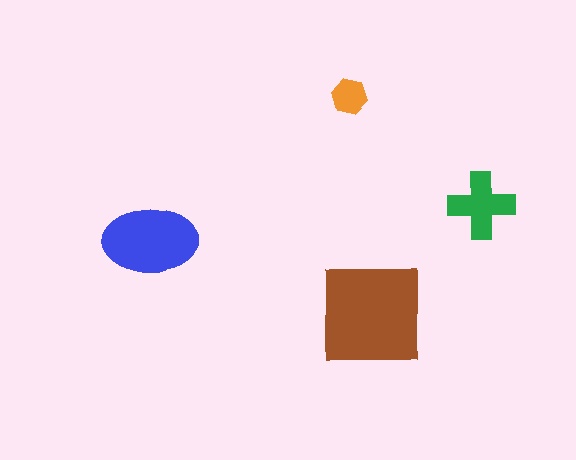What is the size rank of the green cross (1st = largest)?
3rd.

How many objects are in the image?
There are 4 objects in the image.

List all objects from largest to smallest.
The brown square, the blue ellipse, the green cross, the orange hexagon.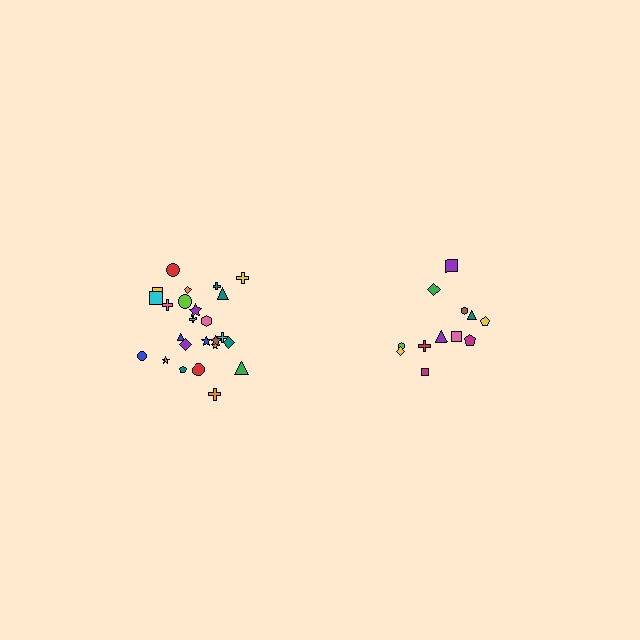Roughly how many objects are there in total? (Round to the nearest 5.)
Roughly 35 objects in total.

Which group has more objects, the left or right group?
The left group.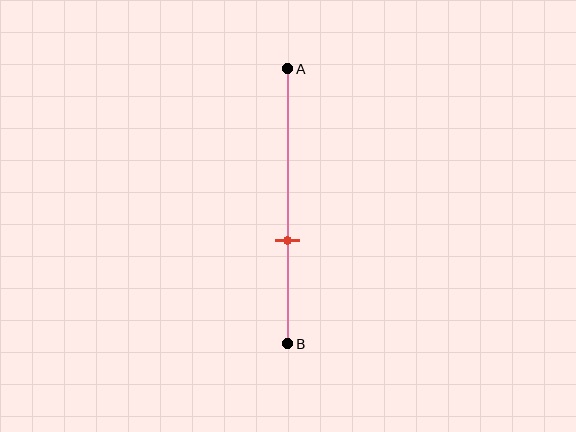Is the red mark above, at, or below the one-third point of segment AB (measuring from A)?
The red mark is below the one-third point of segment AB.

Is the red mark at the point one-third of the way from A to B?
No, the mark is at about 60% from A, not at the 33% one-third point.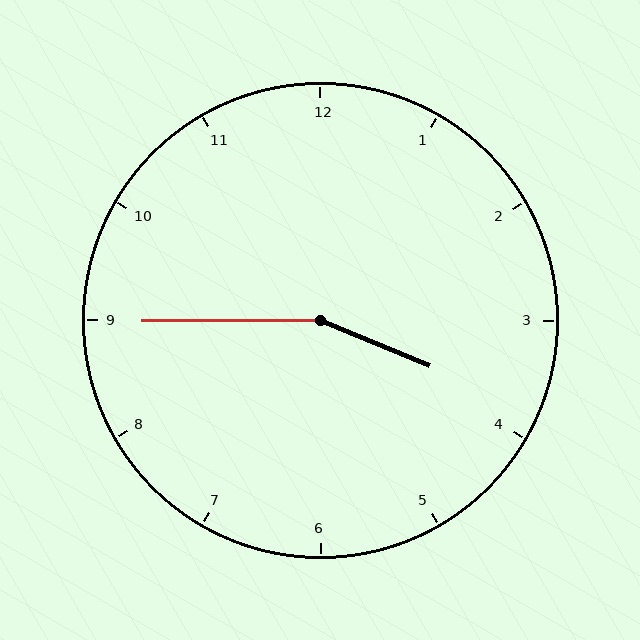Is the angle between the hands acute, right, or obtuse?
It is obtuse.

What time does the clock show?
3:45.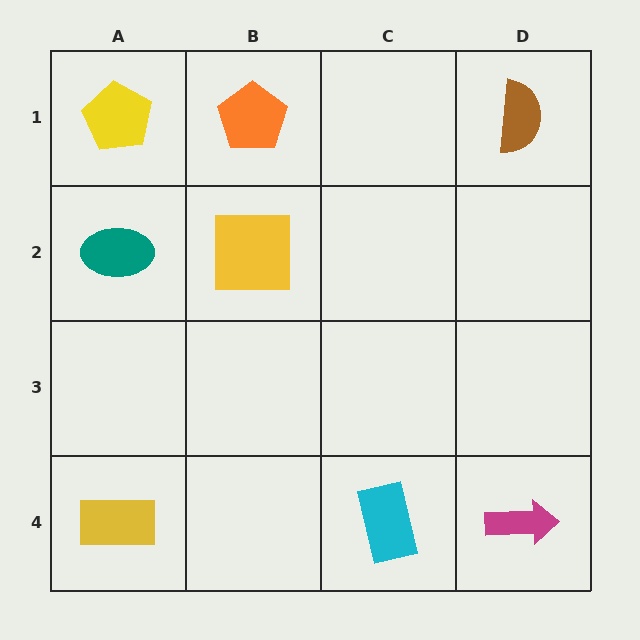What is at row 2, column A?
A teal ellipse.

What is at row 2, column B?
A yellow square.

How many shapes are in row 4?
3 shapes.